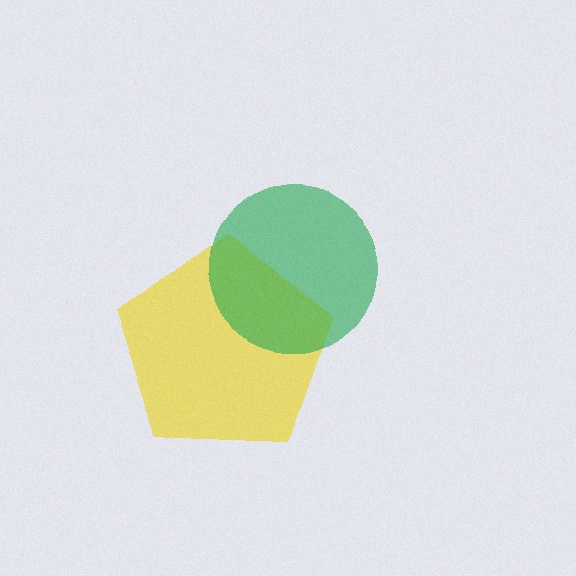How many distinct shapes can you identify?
There are 2 distinct shapes: a yellow pentagon, a green circle.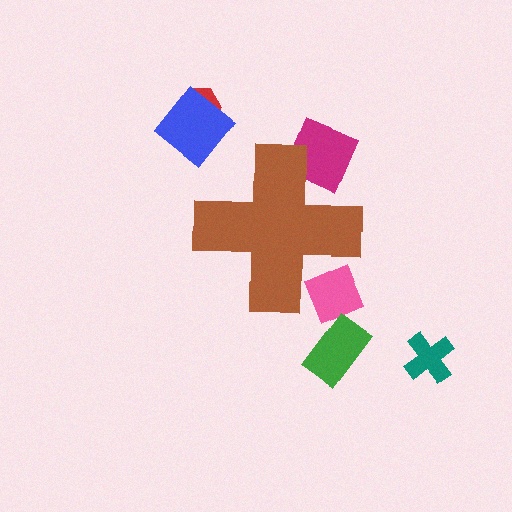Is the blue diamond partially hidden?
No, the blue diamond is fully visible.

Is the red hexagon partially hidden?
No, the red hexagon is fully visible.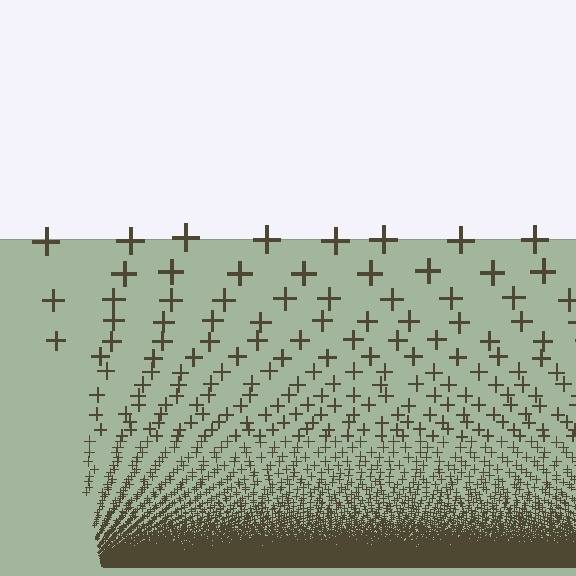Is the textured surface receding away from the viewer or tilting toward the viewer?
The surface appears to tilt toward the viewer. Texture elements get larger and sparser toward the top.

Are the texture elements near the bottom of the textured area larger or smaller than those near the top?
Smaller. The gradient is inverted — elements near the bottom are smaller and denser.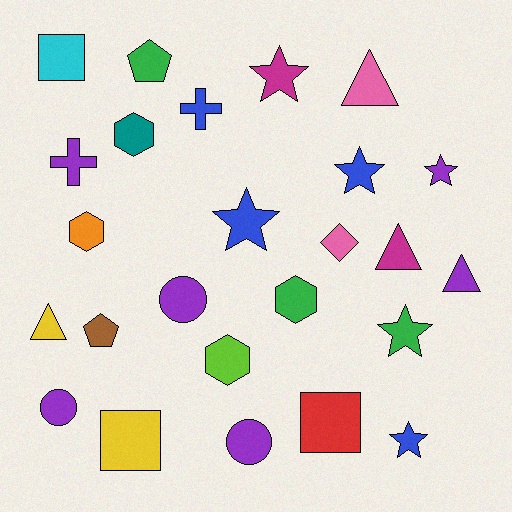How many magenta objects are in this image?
There are 2 magenta objects.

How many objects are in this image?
There are 25 objects.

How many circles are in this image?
There are 3 circles.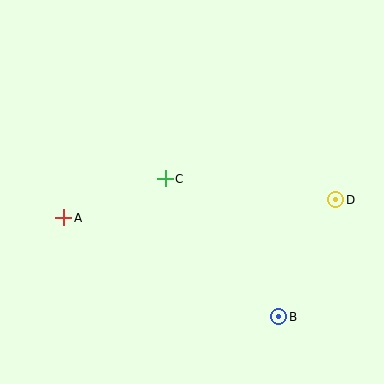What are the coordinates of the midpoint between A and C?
The midpoint between A and C is at (115, 198).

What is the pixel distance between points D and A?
The distance between D and A is 272 pixels.